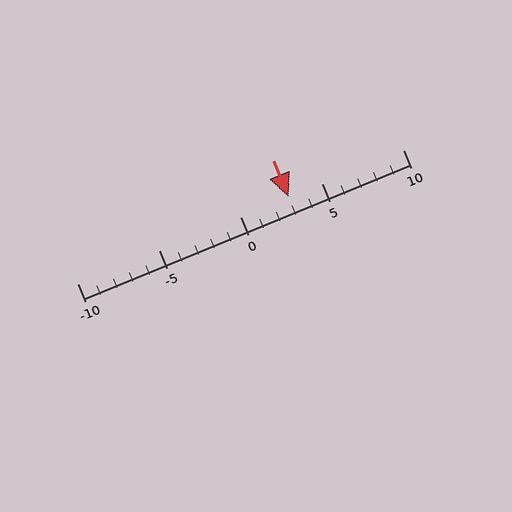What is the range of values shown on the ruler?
The ruler shows values from -10 to 10.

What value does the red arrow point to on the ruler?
The red arrow points to approximately 3.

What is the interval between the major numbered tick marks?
The major tick marks are spaced 5 units apart.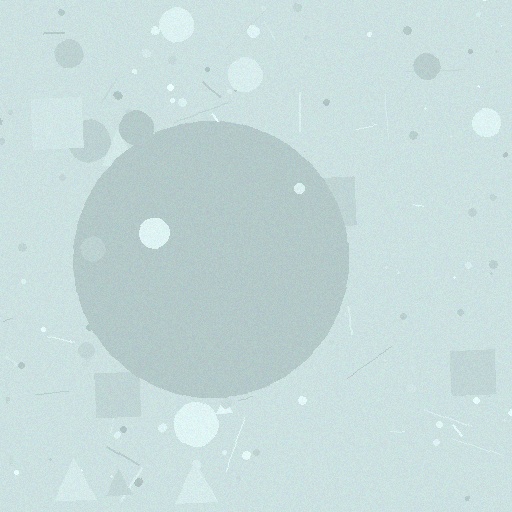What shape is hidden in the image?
A circle is hidden in the image.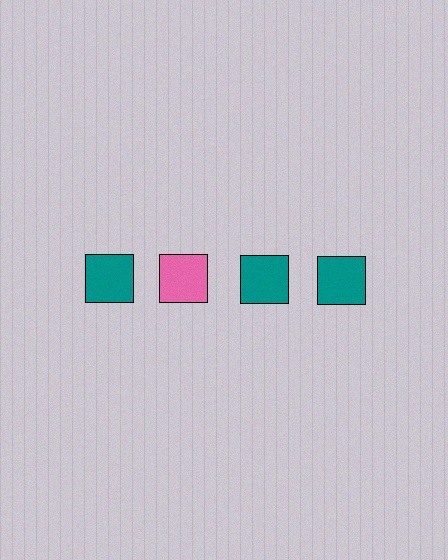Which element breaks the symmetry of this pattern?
The pink square in the top row, second from left column breaks the symmetry. All other shapes are teal squares.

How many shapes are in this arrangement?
There are 4 shapes arranged in a grid pattern.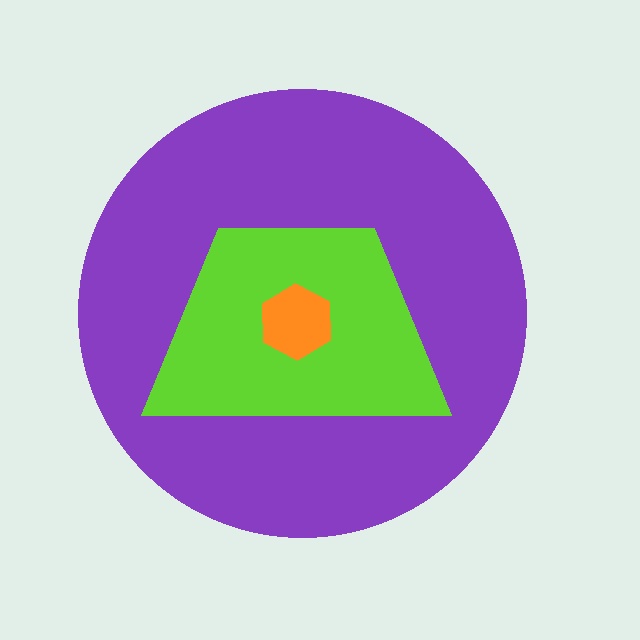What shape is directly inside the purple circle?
The lime trapezoid.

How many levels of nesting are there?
3.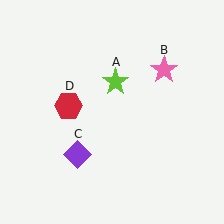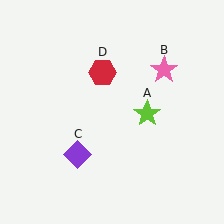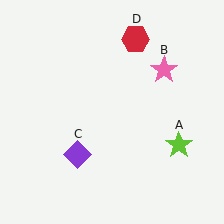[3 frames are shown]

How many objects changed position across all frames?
2 objects changed position: lime star (object A), red hexagon (object D).